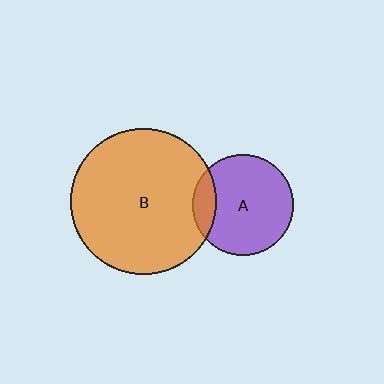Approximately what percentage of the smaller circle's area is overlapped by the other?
Approximately 15%.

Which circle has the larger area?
Circle B (orange).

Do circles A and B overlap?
Yes.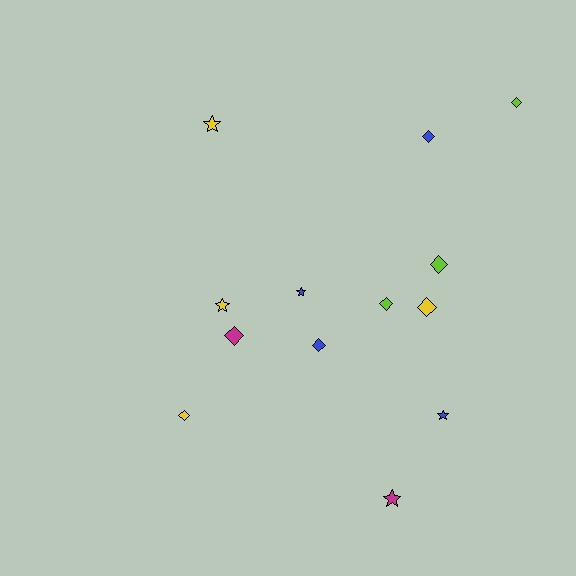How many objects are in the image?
There are 13 objects.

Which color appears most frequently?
Blue, with 4 objects.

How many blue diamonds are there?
There are 2 blue diamonds.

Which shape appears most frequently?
Diamond, with 8 objects.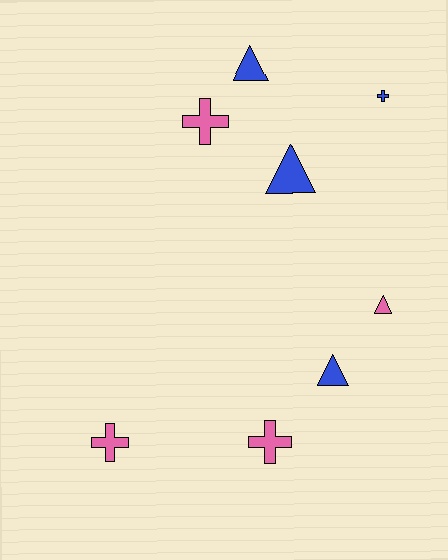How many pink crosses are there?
There are 3 pink crosses.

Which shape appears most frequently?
Triangle, with 4 objects.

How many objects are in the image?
There are 8 objects.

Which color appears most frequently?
Pink, with 4 objects.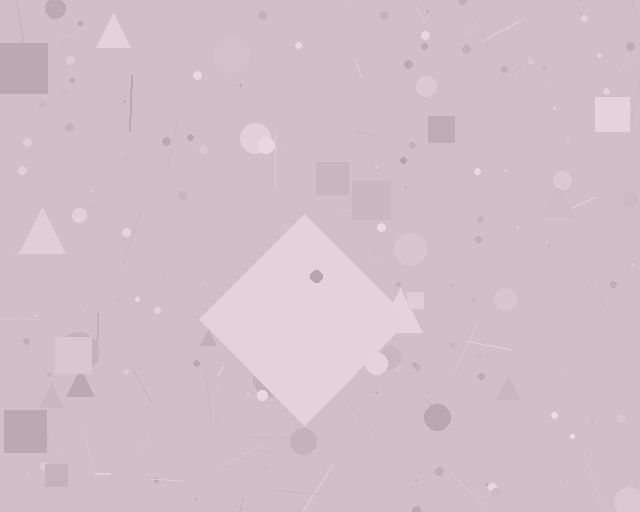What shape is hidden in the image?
A diamond is hidden in the image.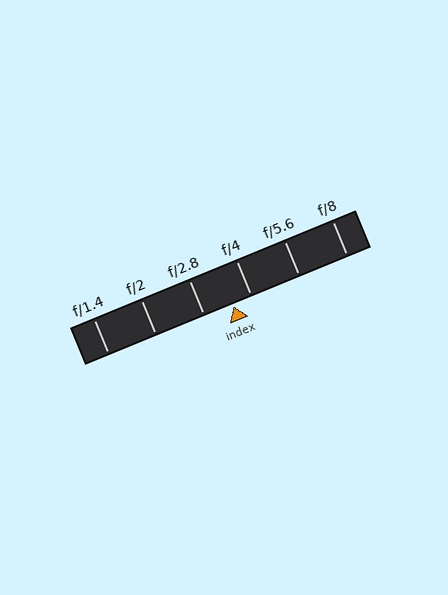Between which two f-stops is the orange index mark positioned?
The index mark is between f/2.8 and f/4.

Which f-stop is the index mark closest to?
The index mark is closest to f/4.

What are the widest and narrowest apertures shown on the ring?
The widest aperture shown is f/1.4 and the narrowest is f/8.